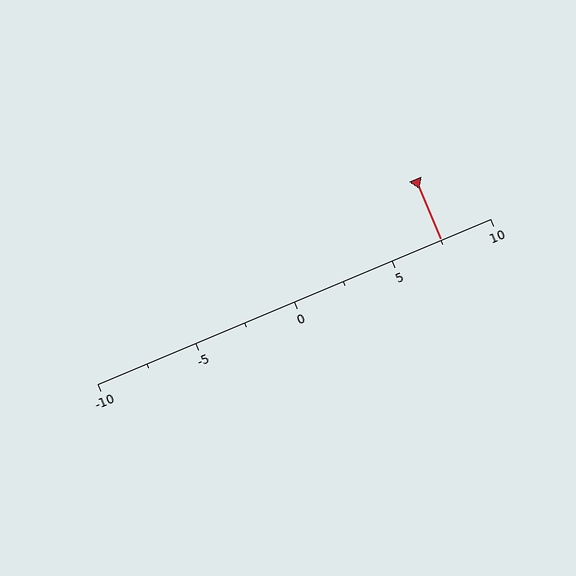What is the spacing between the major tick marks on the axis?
The major ticks are spaced 5 apart.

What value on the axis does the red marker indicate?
The marker indicates approximately 7.5.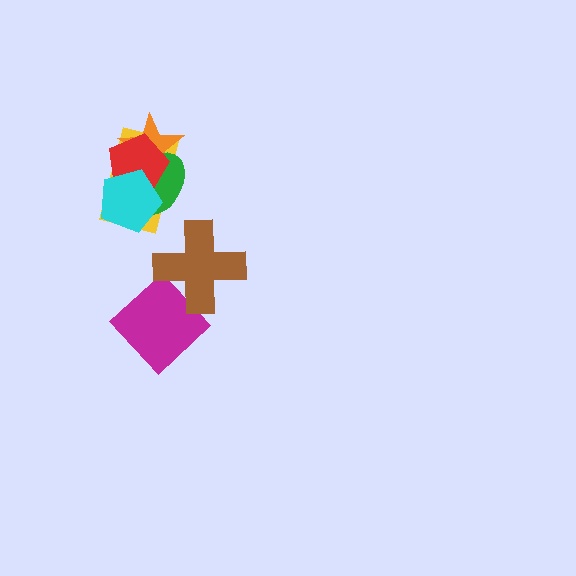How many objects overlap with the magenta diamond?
1 object overlaps with the magenta diamond.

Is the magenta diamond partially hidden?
Yes, it is partially covered by another shape.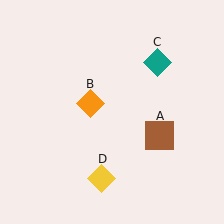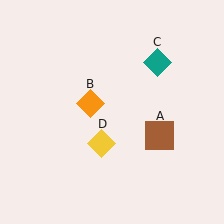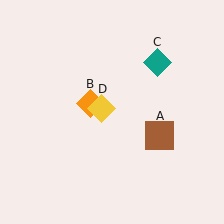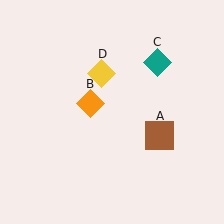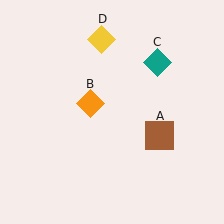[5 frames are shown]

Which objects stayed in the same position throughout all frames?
Brown square (object A) and orange diamond (object B) and teal diamond (object C) remained stationary.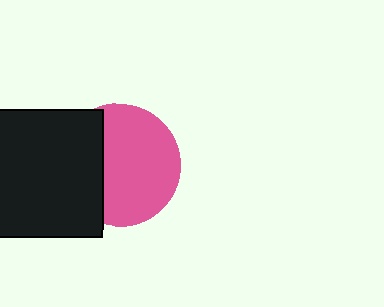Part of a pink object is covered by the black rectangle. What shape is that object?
It is a circle.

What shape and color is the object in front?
The object in front is a black rectangle.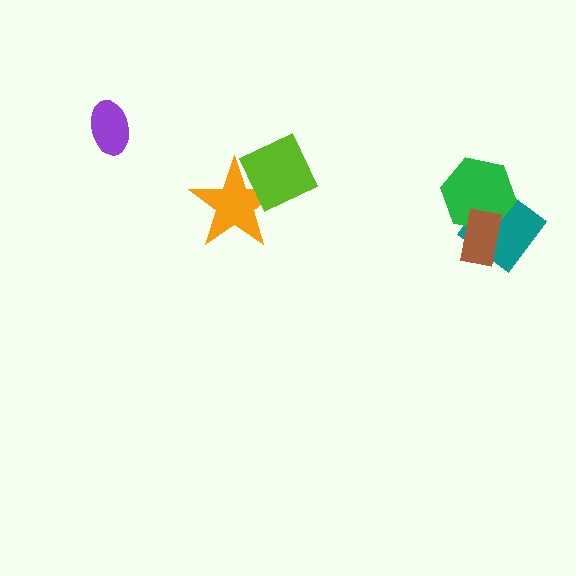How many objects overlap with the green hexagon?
2 objects overlap with the green hexagon.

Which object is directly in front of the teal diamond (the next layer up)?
The green hexagon is directly in front of the teal diamond.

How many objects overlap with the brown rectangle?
2 objects overlap with the brown rectangle.